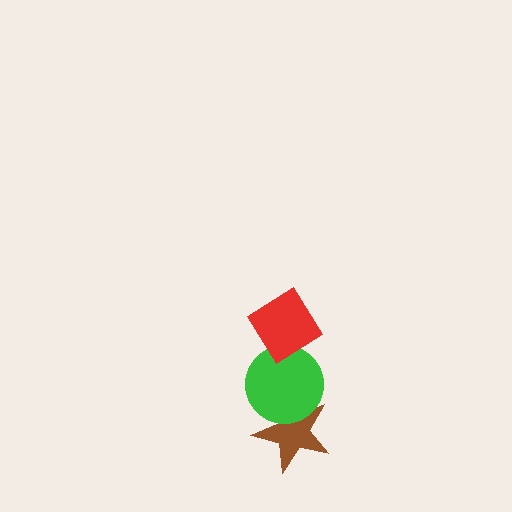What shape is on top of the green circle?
The red diamond is on top of the green circle.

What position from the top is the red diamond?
The red diamond is 1st from the top.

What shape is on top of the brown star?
The green circle is on top of the brown star.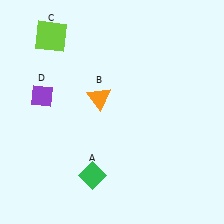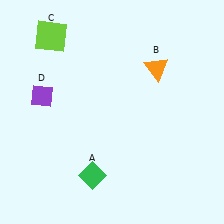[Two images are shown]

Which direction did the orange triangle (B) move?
The orange triangle (B) moved right.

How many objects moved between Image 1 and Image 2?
1 object moved between the two images.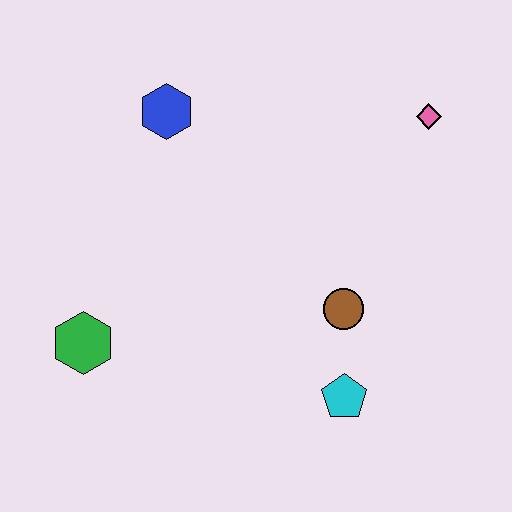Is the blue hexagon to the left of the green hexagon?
No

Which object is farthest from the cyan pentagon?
The blue hexagon is farthest from the cyan pentagon.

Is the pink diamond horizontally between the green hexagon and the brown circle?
No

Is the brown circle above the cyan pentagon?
Yes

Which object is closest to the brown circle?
The cyan pentagon is closest to the brown circle.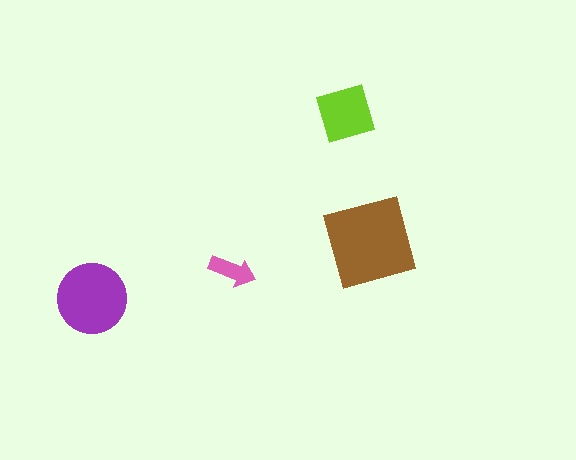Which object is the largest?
The brown diamond.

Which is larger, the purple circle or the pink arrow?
The purple circle.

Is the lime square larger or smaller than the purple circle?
Smaller.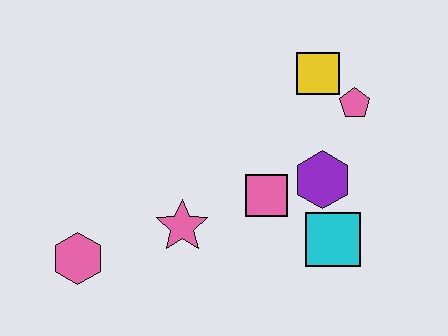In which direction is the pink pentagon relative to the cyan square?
The pink pentagon is above the cyan square.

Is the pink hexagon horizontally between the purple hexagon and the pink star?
No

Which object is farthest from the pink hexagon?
The pink pentagon is farthest from the pink hexagon.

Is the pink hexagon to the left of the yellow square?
Yes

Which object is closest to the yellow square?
The pink pentagon is closest to the yellow square.